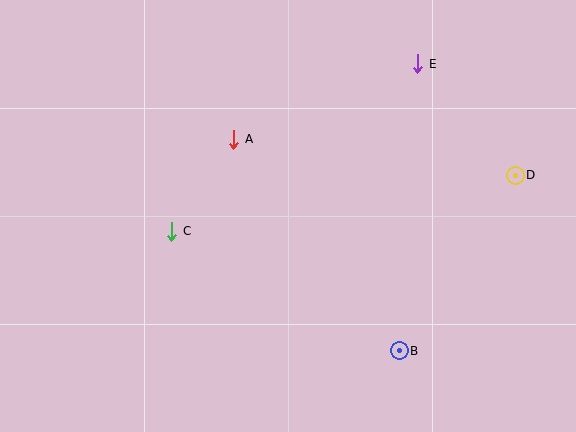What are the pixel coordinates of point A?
Point A is at (234, 139).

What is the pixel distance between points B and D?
The distance between B and D is 210 pixels.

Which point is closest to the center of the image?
Point A at (234, 139) is closest to the center.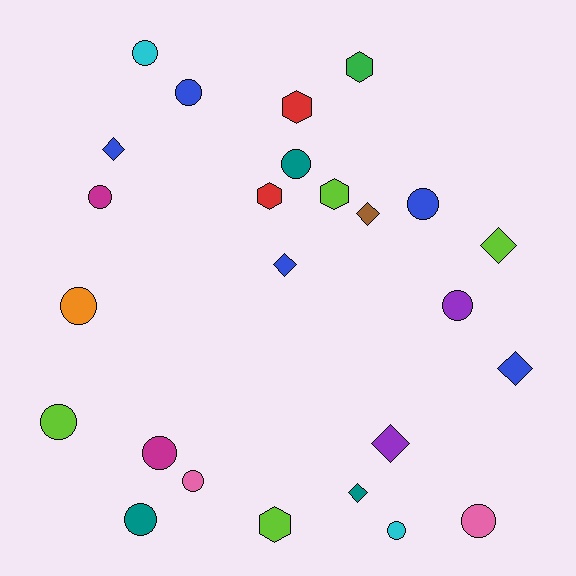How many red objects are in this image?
There are 2 red objects.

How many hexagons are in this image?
There are 5 hexagons.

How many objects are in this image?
There are 25 objects.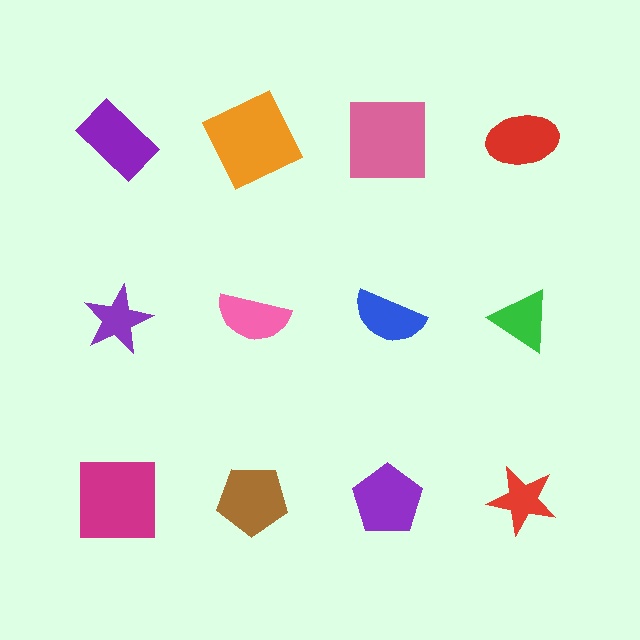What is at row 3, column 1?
A magenta square.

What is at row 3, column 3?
A purple pentagon.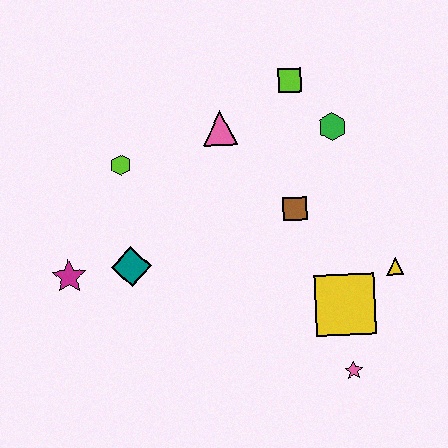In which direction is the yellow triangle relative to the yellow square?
The yellow triangle is to the right of the yellow square.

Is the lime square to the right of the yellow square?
No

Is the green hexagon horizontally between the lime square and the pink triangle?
No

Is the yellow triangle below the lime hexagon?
Yes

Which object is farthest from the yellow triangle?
The magenta star is farthest from the yellow triangle.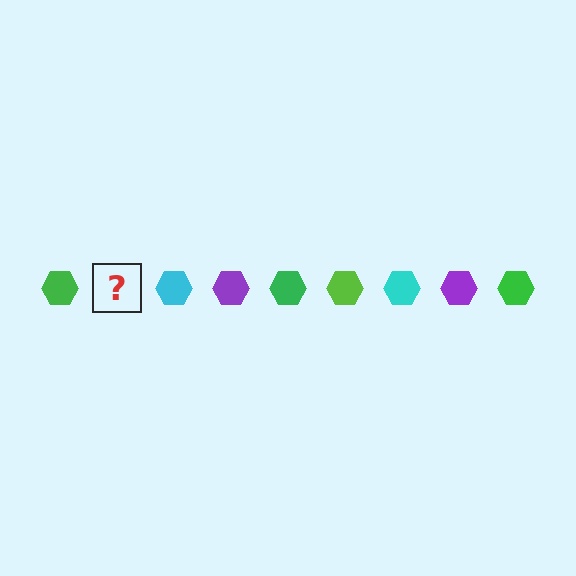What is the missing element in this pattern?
The missing element is a lime hexagon.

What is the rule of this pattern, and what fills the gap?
The rule is that the pattern cycles through green, lime, cyan, purple hexagons. The gap should be filled with a lime hexagon.